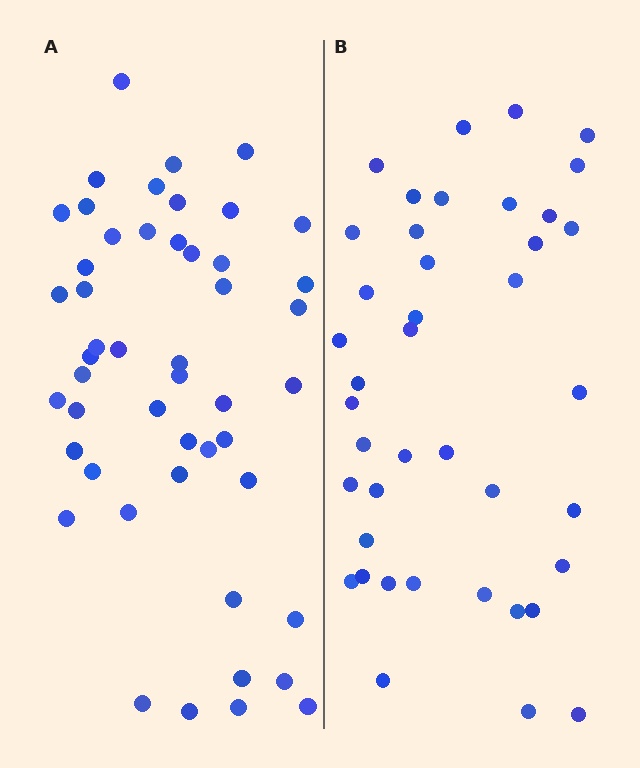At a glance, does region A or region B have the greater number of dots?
Region A (the left region) has more dots.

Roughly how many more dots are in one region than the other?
Region A has roughly 8 or so more dots than region B.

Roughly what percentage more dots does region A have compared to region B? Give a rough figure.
About 20% more.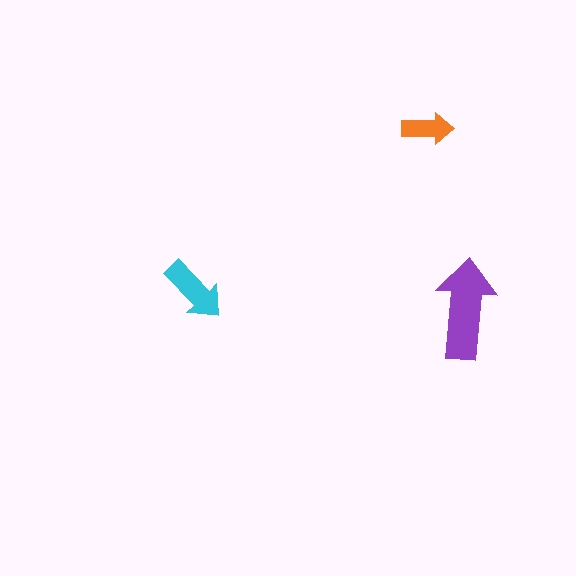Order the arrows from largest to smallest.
the purple one, the cyan one, the orange one.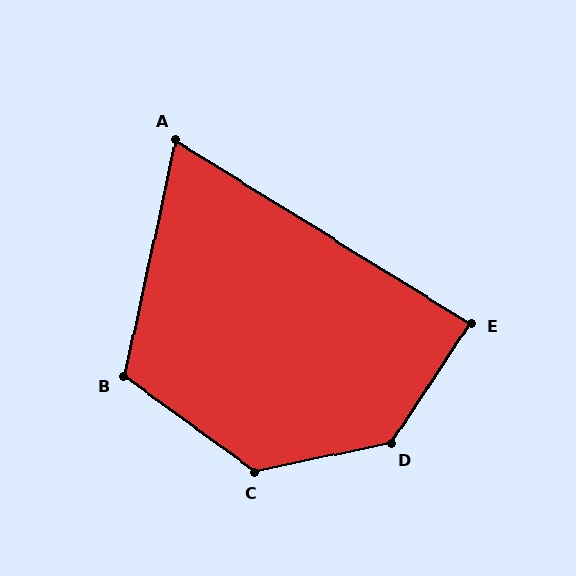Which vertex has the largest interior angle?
D, at approximately 135 degrees.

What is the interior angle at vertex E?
Approximately 88 degrees (approximately right).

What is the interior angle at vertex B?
Approximately 114 degrees (obtuse).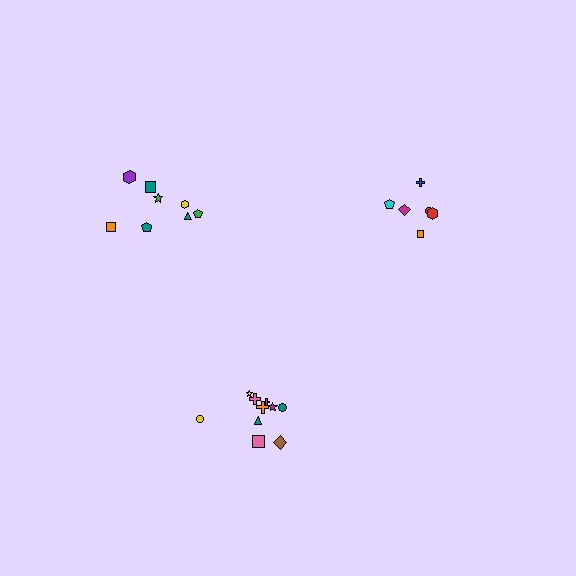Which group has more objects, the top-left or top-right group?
The top-left group.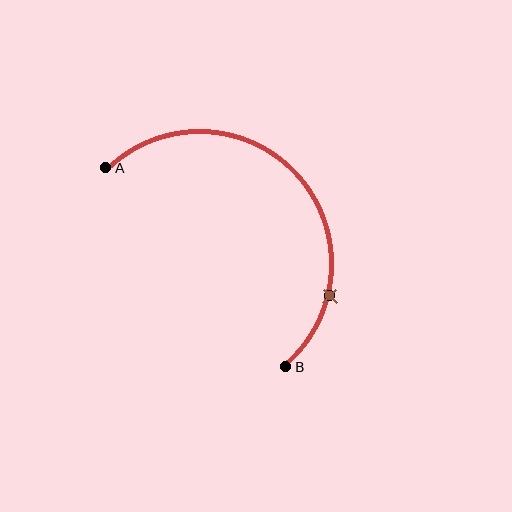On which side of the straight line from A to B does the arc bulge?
The arc bulges above and to the right of the straight line connecting A and B.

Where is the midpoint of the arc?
The arc midpoint is the point on the curve farthest from the straight line joining A and B. It sits above and to the right of that line.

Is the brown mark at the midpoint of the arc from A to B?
No. The brown mark lies on the arc but is closer to endpoint B. The arc midpoint would be at the point on the curve equidistant along the arc from both A and B.